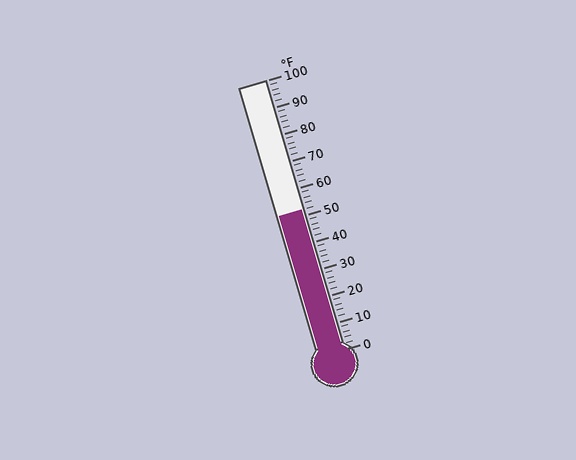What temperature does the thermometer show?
The thermometer shows approximately 52°F.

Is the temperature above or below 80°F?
The temperature is below 80°F.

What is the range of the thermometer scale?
The thermometer scale ranges from 0°F to 100°F.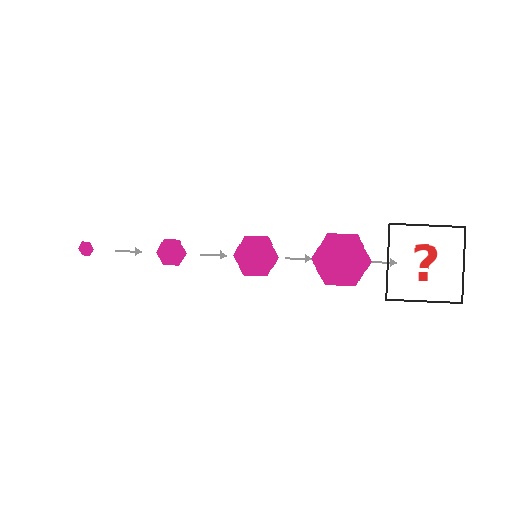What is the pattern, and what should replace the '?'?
The pattern is that the hexagon gets progressively larger each step. The '?' should be a magenta hexagon, larger than the previous one.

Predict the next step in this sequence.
The next step is a magenta hexagon, larger than the previous one.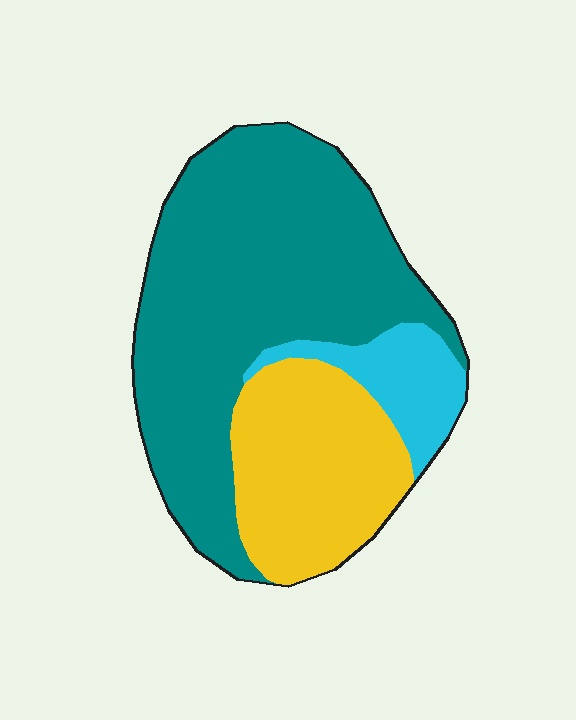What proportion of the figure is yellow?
Yellow takes up about one quarter (1/4) of the figure.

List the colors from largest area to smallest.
From largest to smallest: teal, yellow, cyan.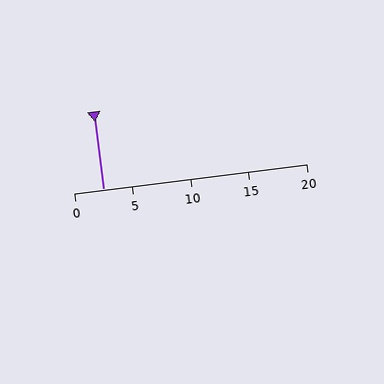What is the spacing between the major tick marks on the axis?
The major ticks are spaced 5 apart.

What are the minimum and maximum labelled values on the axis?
The axis runs from 0 to 20.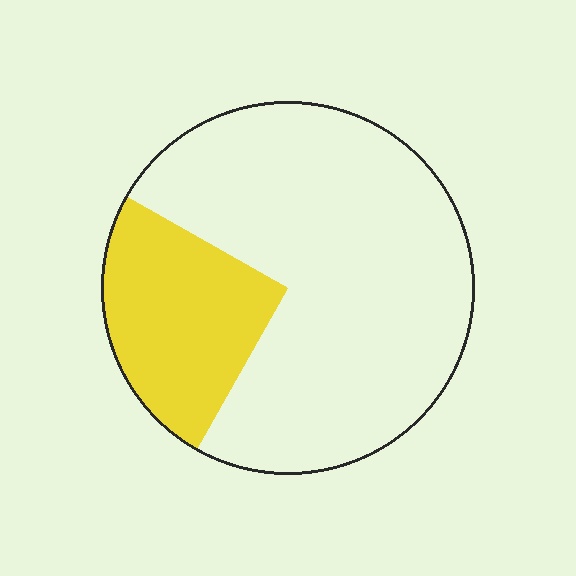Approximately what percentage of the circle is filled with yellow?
Approximately 25%.